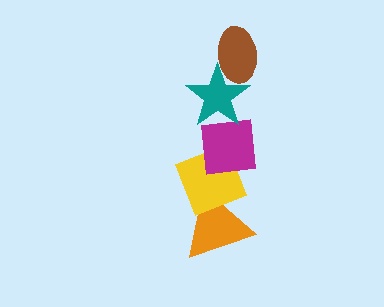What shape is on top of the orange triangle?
The yellow diamond is on top of the orange triangle.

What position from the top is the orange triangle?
The orange triangle is 5th from the top.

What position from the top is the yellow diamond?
The yellow diamond is 4th from the top.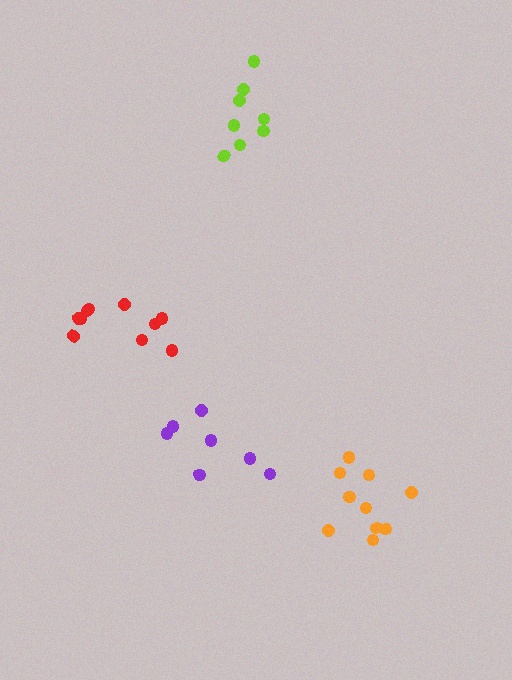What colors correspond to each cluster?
The clusters are colored: red, purple, lime, orange.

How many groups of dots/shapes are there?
There are 4 groups.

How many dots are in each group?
Group 1: 10 dots, Group 2: 7 dots, Group 3: 8 dots, Group 4: 10 dots (35 total).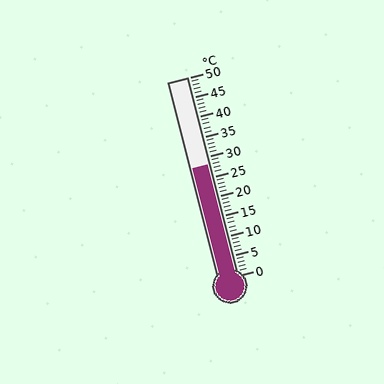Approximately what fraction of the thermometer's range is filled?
The thermometer is filled to approximately 55% of its range.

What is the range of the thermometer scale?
The thermometer scale ranges from 0°C to 50°C.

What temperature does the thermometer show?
The thermometer shows approximately 28°C.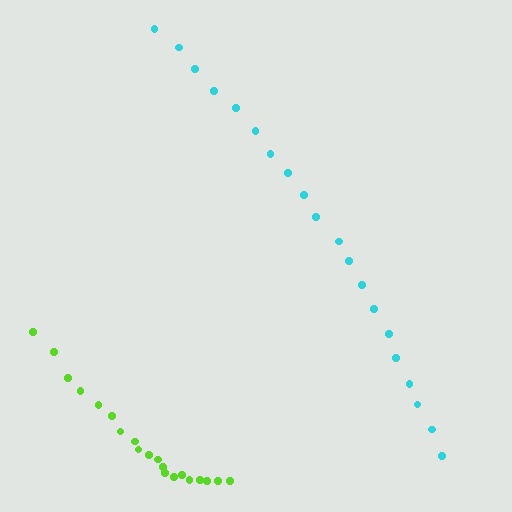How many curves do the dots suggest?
There are 2 distinct paths.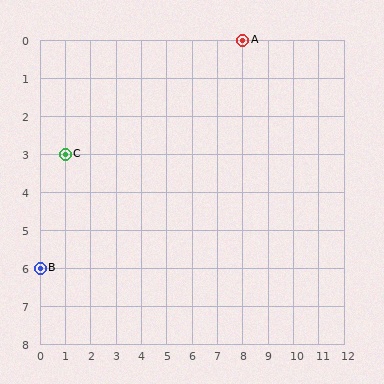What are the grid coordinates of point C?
Point C is at grid coordinates (1, 3).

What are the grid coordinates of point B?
Point B is at grid coordinates (0, 6).